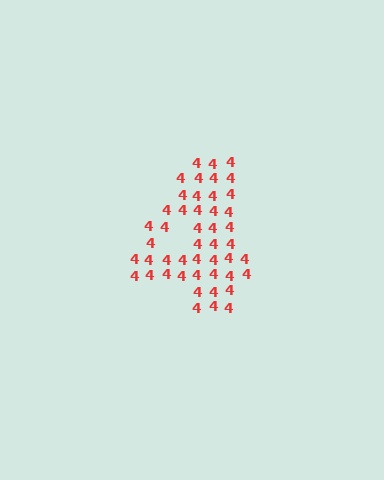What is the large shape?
The large shape is the digit 4.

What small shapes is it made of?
It is made of small digit 4's.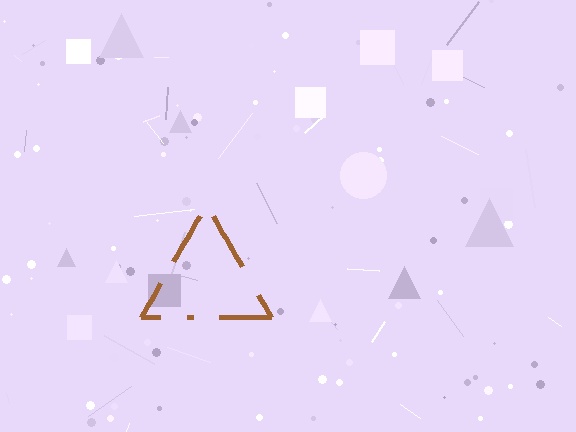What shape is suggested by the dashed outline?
The dashed outline suggests a triangle.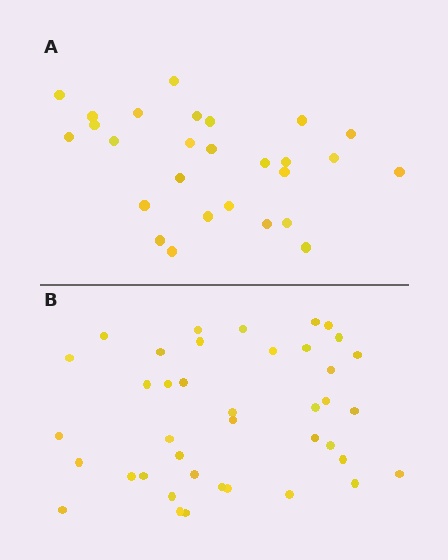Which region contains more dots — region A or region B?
Region B (the bottom region) has more dots.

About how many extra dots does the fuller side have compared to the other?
Region B has approximately 15 more dots than region A.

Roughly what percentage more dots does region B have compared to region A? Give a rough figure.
About 50% more.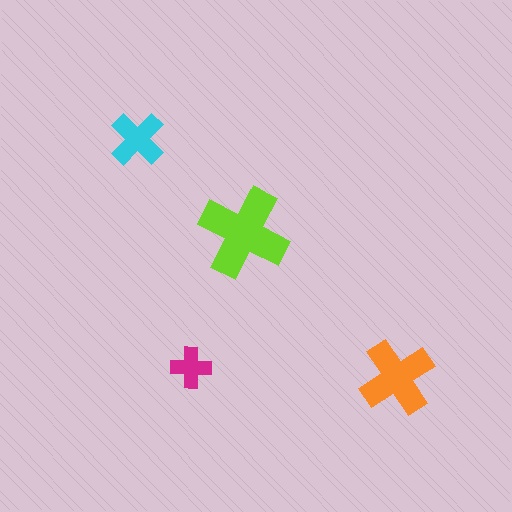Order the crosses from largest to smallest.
the lime one, the orange one, the cyan one, the magenta one.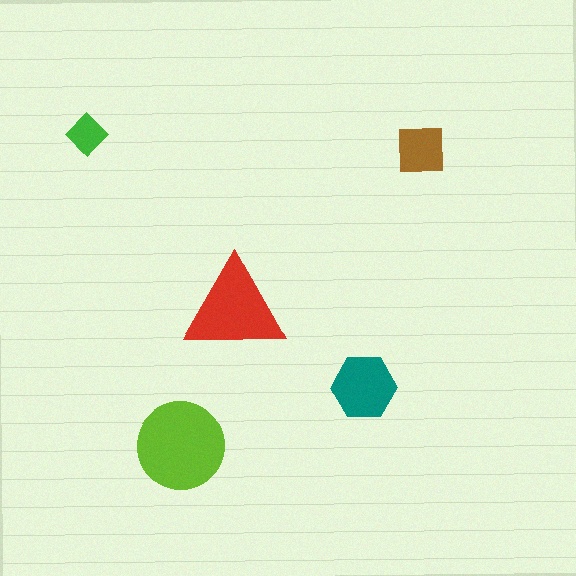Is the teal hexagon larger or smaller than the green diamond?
Larger.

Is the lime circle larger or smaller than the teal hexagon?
Larger.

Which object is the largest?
The lime circle.